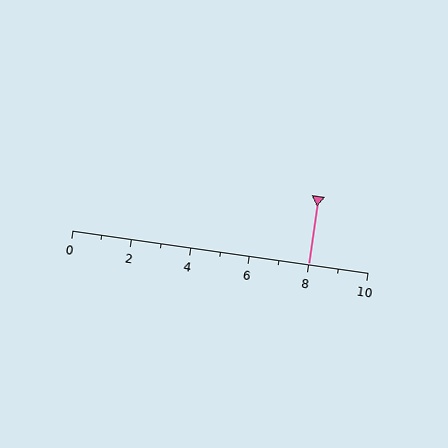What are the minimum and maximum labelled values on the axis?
The axis runs from 0 to 10.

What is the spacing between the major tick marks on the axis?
The major ticks are spaced 2 apart.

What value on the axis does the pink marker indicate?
The marker indicates approximately 8.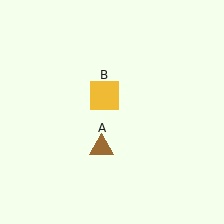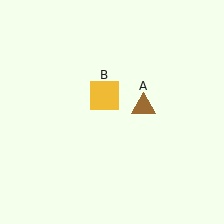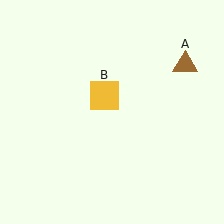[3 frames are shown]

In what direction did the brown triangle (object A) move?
The brown triangle (object A) moved up and to the right.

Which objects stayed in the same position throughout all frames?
Yellow square (object B) remained stationary.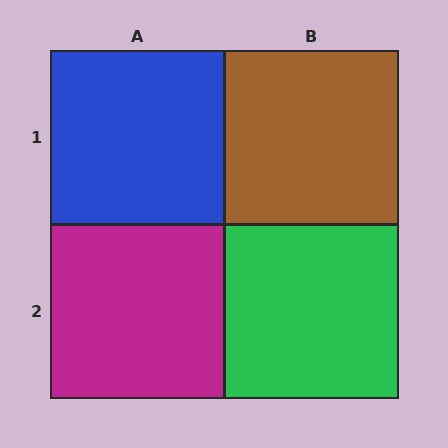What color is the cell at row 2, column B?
Green.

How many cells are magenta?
1 cell is magenta.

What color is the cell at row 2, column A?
Magenta.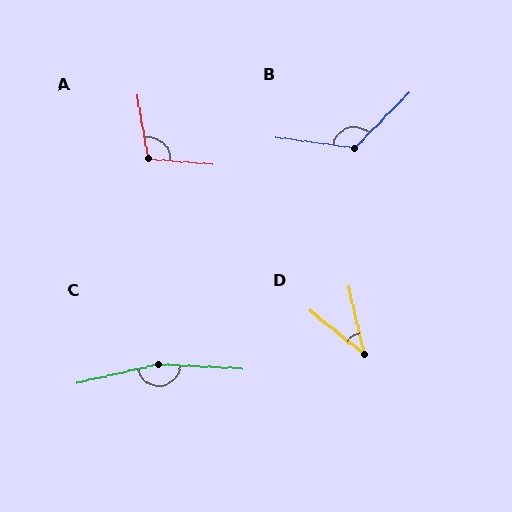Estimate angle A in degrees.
Approximately 105 degrees.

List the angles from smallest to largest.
D (38°), A (105°), B (127°), C (165°).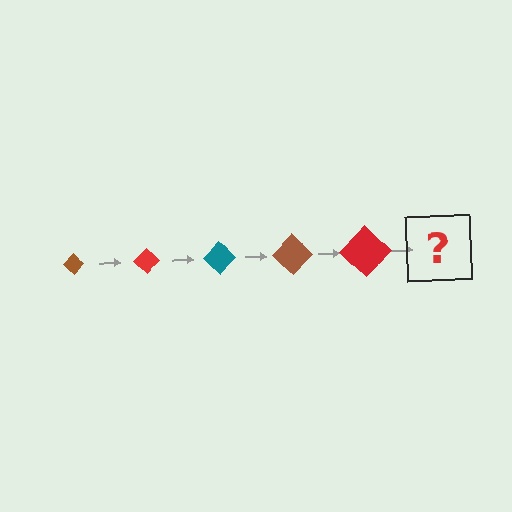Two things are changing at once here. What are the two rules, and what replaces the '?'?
The two rules are that the diamond grows larger each step and the color cycles through brown, red, and teal. The '?' should be a teal diamond, larger than the previous one.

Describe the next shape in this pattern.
It should be a teal diamond, larger than the previous one.